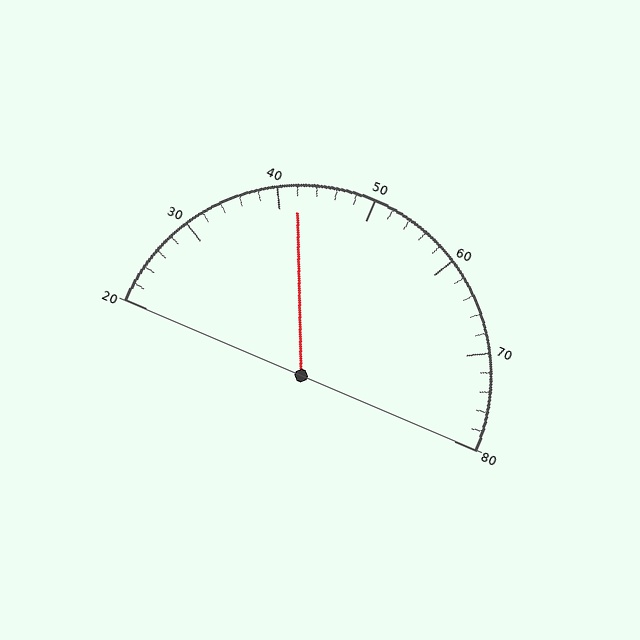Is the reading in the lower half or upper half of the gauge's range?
The reading is in the lower half of the range (20 to 80).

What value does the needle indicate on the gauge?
The needle indicates approximately 42.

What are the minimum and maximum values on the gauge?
The gauge ranges from 20 to 80.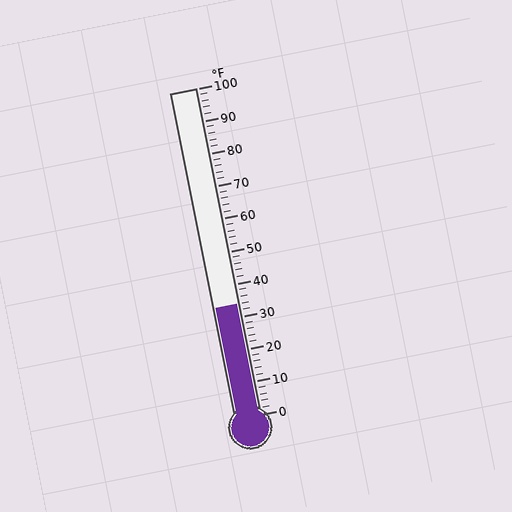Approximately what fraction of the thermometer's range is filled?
The thermometer is filled to approximately 35% of its range.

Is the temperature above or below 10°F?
The temperature is above 10°F.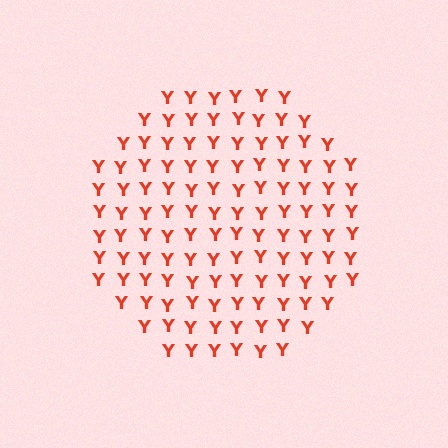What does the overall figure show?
The overall figure shows a circle.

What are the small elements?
The small elements are letter Y's.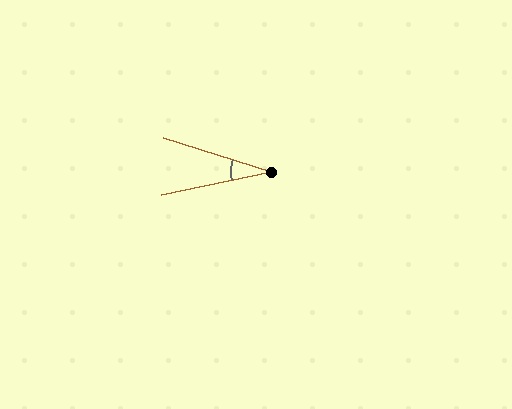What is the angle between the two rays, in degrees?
Approximately 29 degrees.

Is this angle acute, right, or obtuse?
It is acute.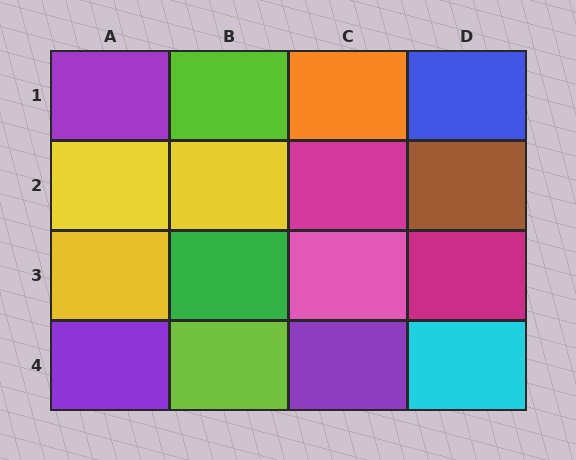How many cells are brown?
1 cell is brown.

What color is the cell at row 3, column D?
Magenta.